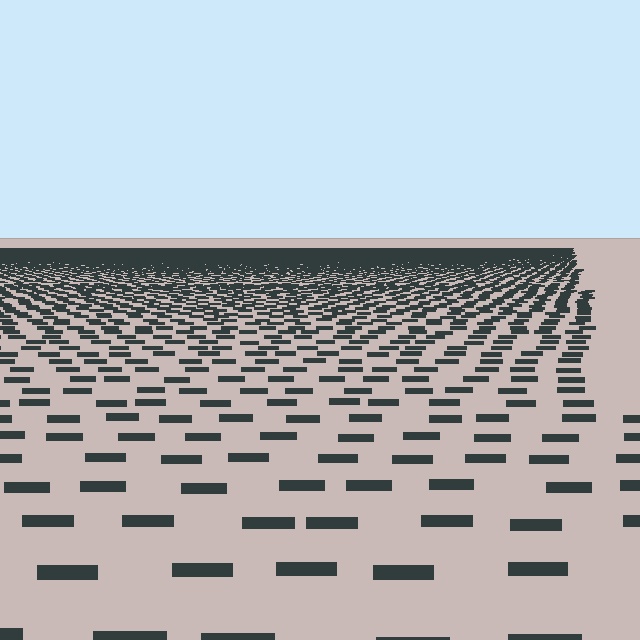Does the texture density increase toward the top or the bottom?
Density increases toward the top.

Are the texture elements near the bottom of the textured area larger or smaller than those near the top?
Larger. Near the bottom, elements are closer to the viewer and appear at a bigger on-screen size.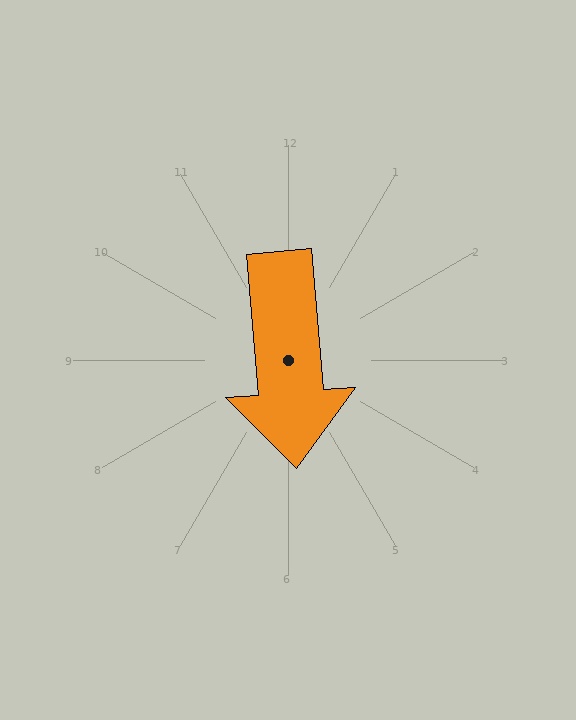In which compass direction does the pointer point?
South.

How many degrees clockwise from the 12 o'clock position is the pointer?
Approximately 175 degrees.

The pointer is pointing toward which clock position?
Roughly 6 o'clock.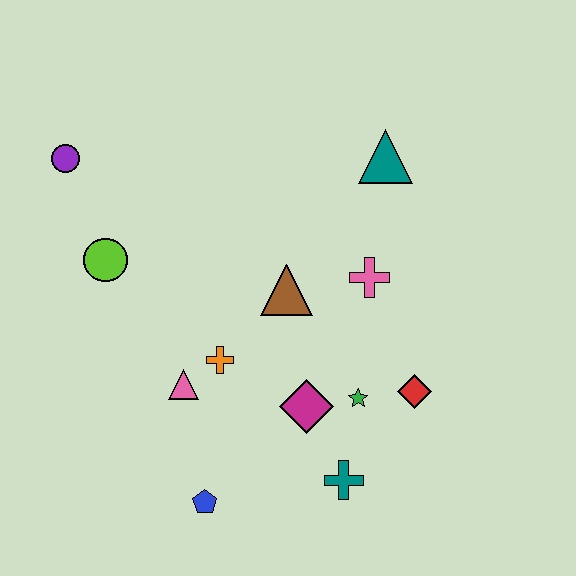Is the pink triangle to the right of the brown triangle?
No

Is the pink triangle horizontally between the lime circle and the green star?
Yes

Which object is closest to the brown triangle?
The pink cross is closest to the brown triangle.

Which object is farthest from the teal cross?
The purple circle is farthest from the teal cross.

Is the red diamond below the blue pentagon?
No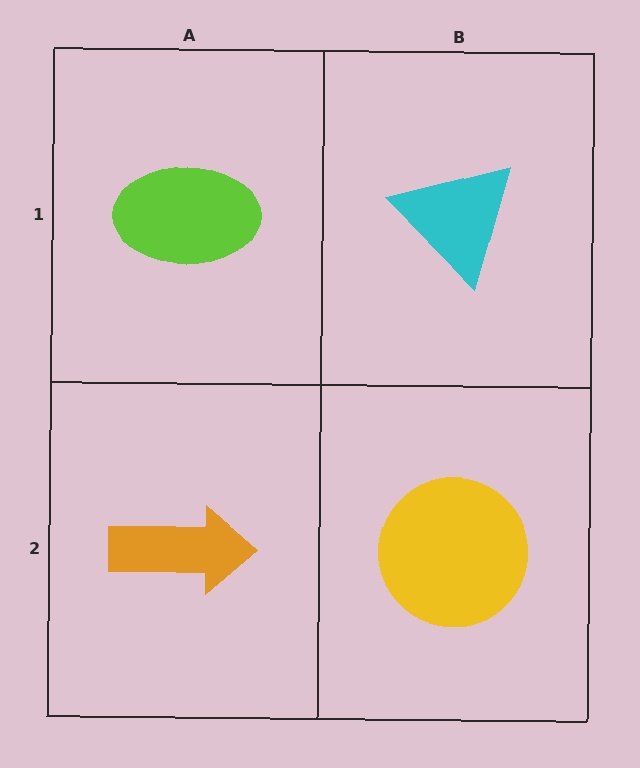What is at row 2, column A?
An orange arrow.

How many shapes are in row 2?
2 shapes.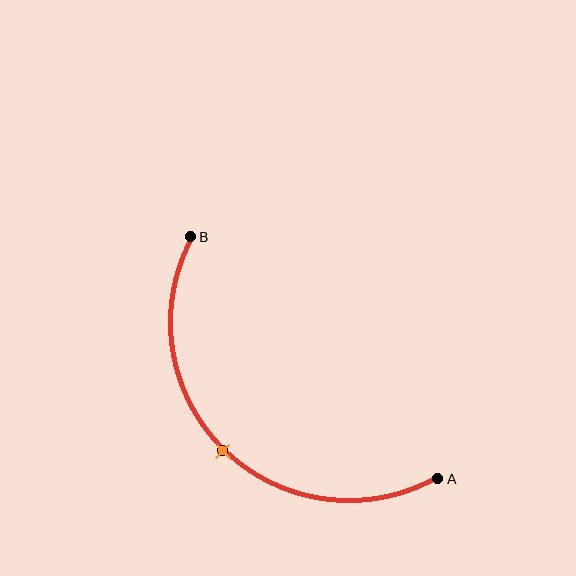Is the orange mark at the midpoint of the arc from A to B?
Yes. The orange mark lies on the arc at equal arc-length from both A and B — it is the arc midpoint.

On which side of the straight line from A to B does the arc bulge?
The arc bulges below and to the left of the straight line connecting A and B.